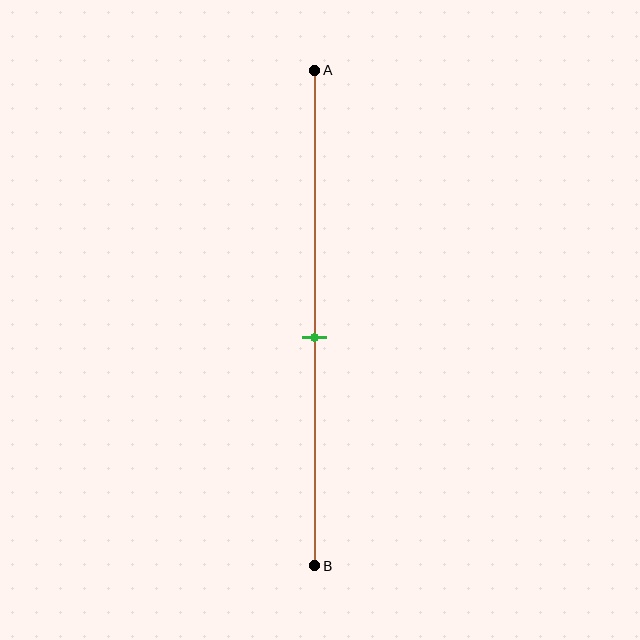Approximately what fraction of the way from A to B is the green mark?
The green mark is approximately 55% of the way from A to B.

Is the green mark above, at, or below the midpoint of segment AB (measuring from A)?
The green mark is below the midpoint of segment AB.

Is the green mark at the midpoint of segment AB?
No, the mark is at about 55% from A, not at the 50% midpoint.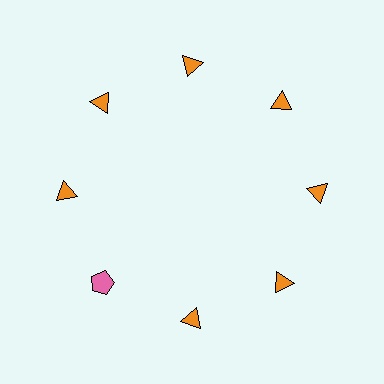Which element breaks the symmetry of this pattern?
The pink pentagon at roughly the 8 o'clock position breaks the symmetry. All other shapes are orange triangles.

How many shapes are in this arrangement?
There are 8 shapes arranged in a ring pattern.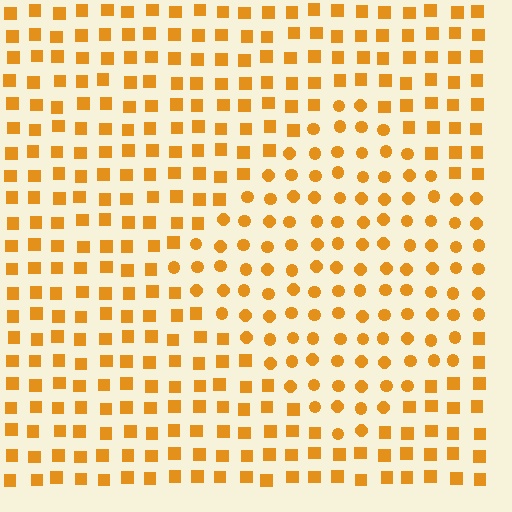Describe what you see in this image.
The image is filled with small orange elements arranged in a uniform grid. A diamond-shaped region contains circles, while the surrounding area contains squares. The boundary is defined purely by the change in element shape.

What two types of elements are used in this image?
The image uses circles inside the diamond region and squares outside it.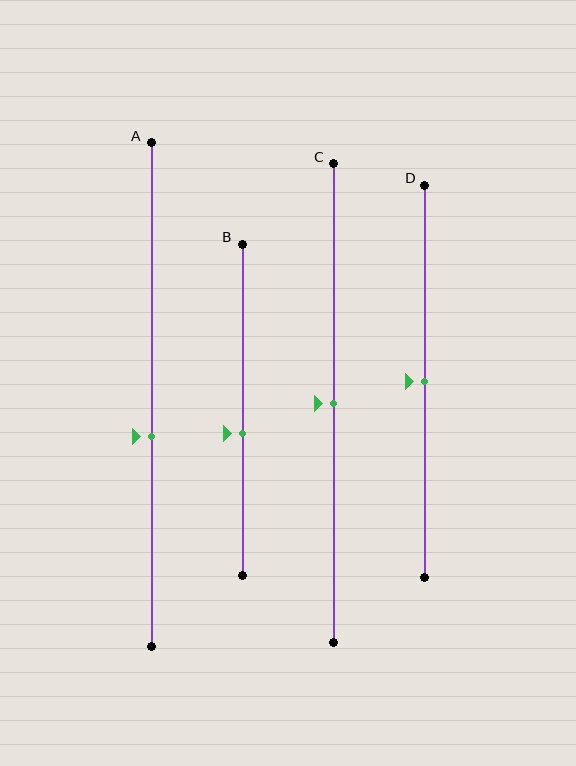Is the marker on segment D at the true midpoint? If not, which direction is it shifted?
Yes, the marker on segment D is at the true midpoint.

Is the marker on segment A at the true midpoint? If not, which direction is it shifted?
No, the marker on segment A is shifted downward by about 8% of the segment length.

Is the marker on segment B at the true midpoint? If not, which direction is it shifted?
No, the marker on segment B is shifted downward by about 7% of the segment length.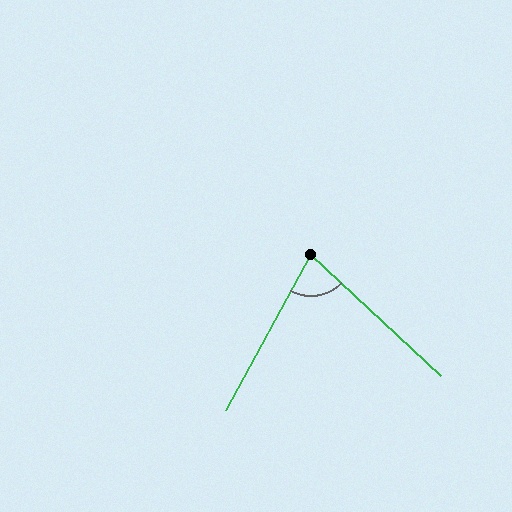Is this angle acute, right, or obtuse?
It is acute.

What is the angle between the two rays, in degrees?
Approximately 76 degrees.